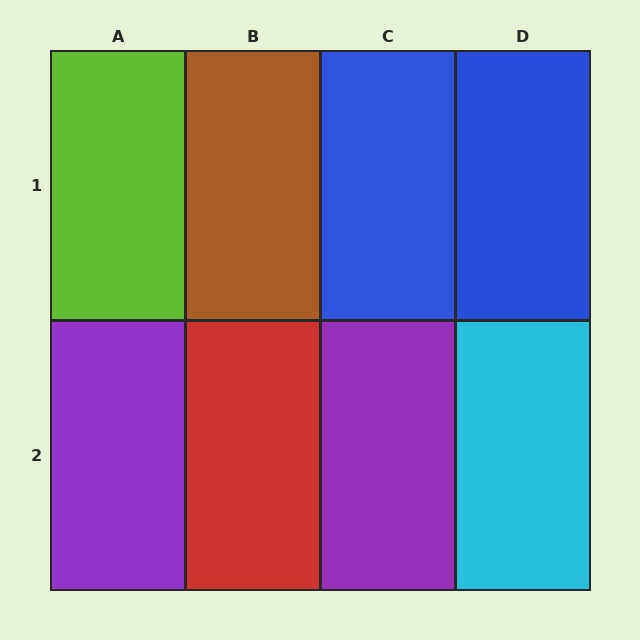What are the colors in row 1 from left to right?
Lime, brown, blue, blue.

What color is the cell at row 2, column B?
Red.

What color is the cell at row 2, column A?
Purple.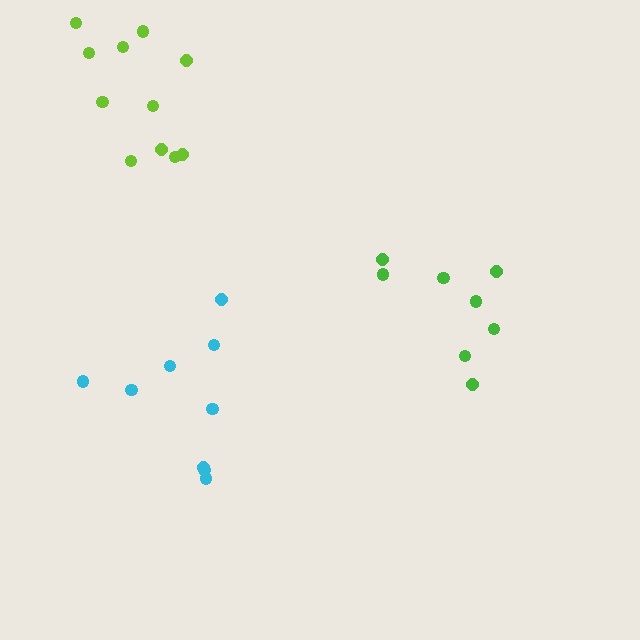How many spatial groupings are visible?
There are 3 spatial groupings.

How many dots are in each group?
Group 1: 9 dots, Group 2: 8 dots, Group 3: 11 dots (28 total).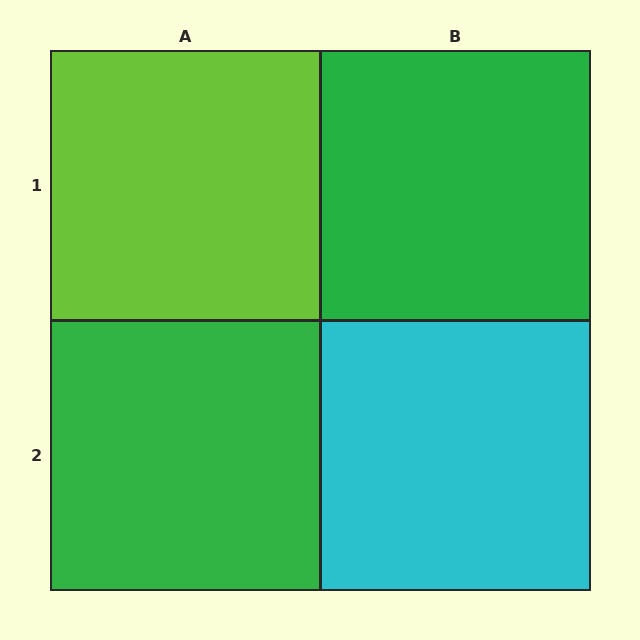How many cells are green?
2 cells are green.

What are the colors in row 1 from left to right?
Lime, green.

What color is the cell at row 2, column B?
Cyan.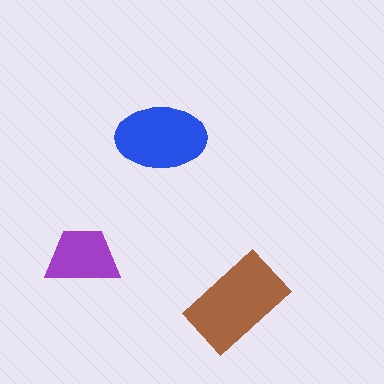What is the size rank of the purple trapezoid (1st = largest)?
3rd.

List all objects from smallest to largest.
The purple trapezoid, the blue ellipse, the brown rectangle.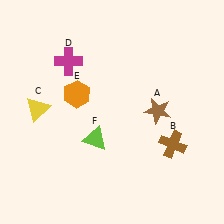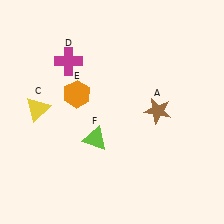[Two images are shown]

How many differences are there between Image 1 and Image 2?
There is 1 difference between the two images.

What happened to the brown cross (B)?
The brown cross (B) was removed in Image 2. It was in the bottom-right area of Image 1.